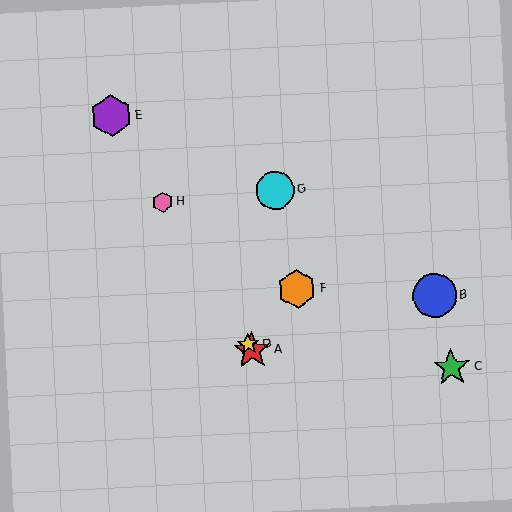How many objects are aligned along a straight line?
4 objects (A, D, E, H) are aligned along a straight line.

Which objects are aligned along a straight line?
Objects A, D, E, H are aligned along a straight line.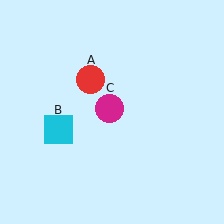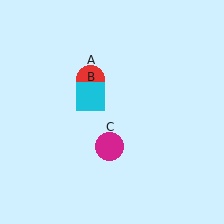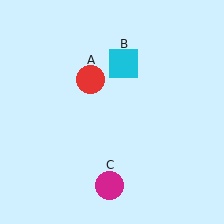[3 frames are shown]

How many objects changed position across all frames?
2 objects changed position: cyan square (object B), magenta circle (object C).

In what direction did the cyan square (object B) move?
The cyan square (object B) moved up and to the right.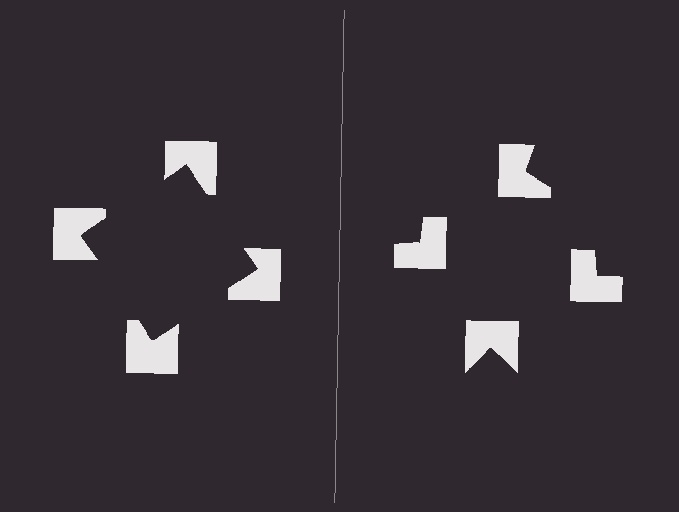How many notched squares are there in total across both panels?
8 — 4 on each side.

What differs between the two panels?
The notched squares are positioned identically on both sides; only the wedge orientations differ. On the left they align to a square; on the right they are misaligned.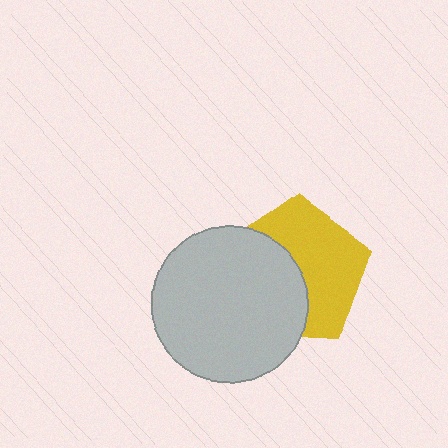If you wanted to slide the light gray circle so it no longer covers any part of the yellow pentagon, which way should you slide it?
Slide it left — that is the most direct way to separate the two shapes.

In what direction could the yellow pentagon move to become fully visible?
The yellow pentagon could move right. That would shift it out from behind the light gray circle entirely.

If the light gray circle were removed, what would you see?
You would see the complete yellow pentagon.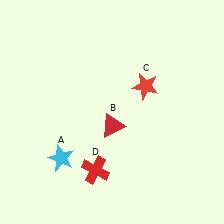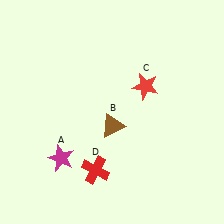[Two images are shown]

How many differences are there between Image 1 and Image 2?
There are 2 differences between the two images.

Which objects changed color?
A changed from cyan to magenta. B changed from red to brown.